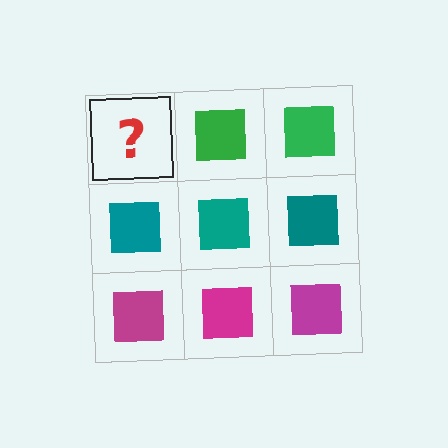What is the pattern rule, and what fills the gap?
The rule is that each row has a consistent color. The gap should be filled with a green square.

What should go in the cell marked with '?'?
The missing cell should contain a green square.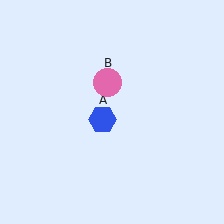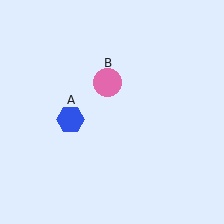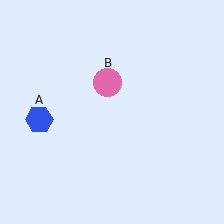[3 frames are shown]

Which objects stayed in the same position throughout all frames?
Pink circle (object B) remained stationary.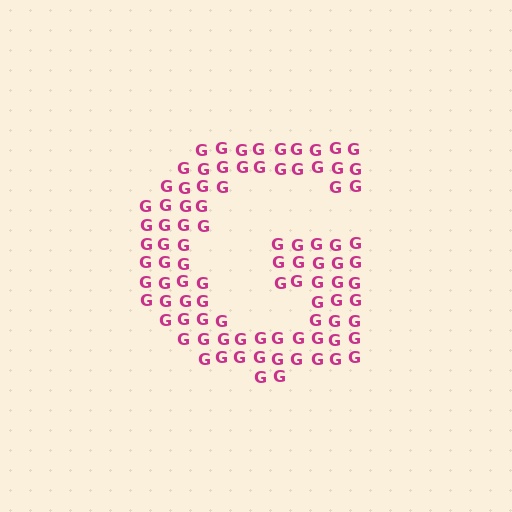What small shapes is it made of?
It is made of small letter G's.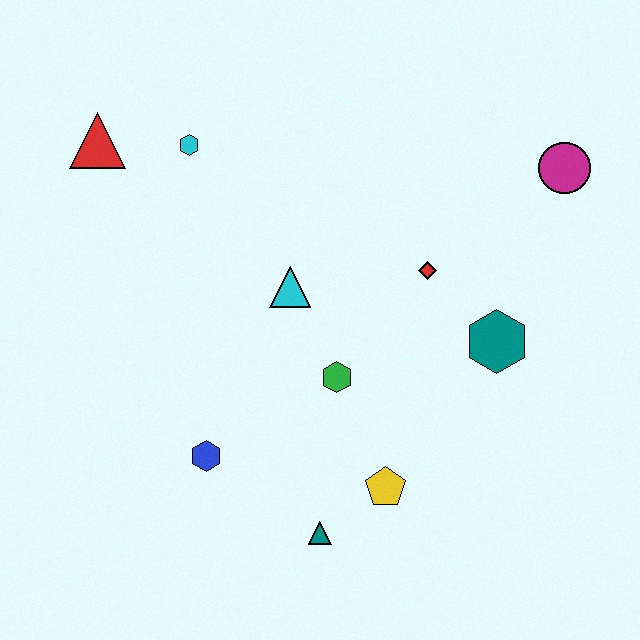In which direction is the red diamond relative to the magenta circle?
The red diamond is to the left of the magenta circle.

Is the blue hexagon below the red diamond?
Yes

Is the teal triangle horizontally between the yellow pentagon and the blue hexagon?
Yes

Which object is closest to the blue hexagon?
The teal triangle is closest to the blue hexagon.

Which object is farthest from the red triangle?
The magenta circle is farthest from the red triangle.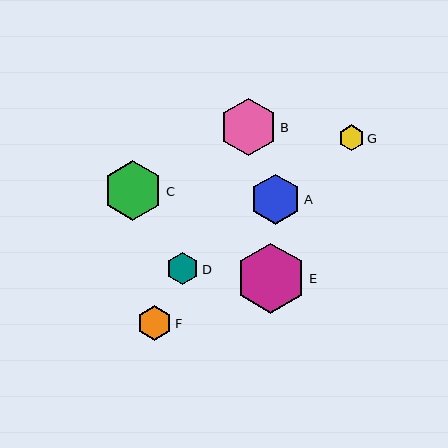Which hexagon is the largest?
Hexagon E is the largest with a size of approximately 70 pixels.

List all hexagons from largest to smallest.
From largest to smallest: E, C, B, A, F, D, G.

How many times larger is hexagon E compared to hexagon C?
Hexagon E is approximately 1.2 times the size of hexagon C.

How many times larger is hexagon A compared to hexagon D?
Hexagon A is approximately 1.5 times the size of hexagon D.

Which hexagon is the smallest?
Hexagon G is the smallest with a size of approximately 26 pixels.